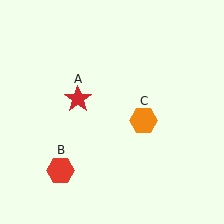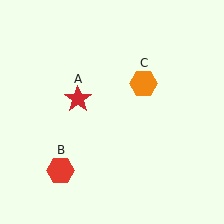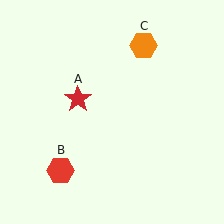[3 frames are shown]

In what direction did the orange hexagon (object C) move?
The orange hexagon (object C) moved up.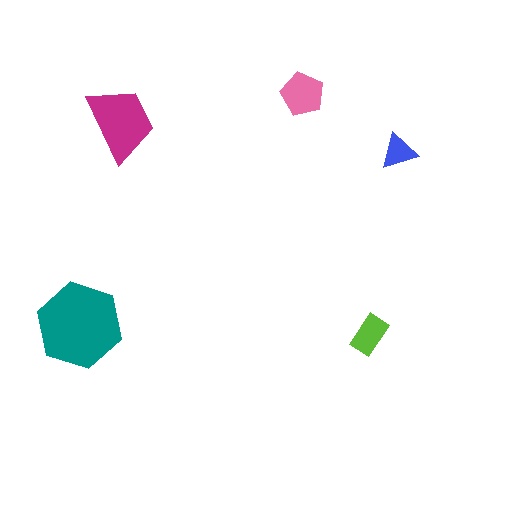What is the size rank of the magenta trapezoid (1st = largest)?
2nd.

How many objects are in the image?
There are 5 objects in the image.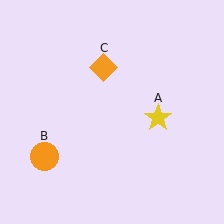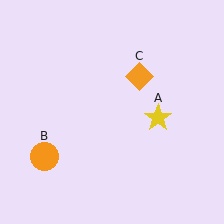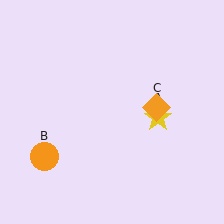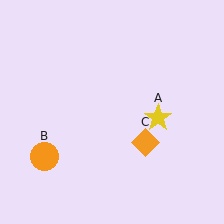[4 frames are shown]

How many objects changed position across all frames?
1 object changed position: orange diamond (object C).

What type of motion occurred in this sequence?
The orange diamond (object C) rotated clockwise around the center of the scene.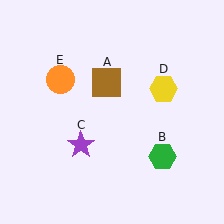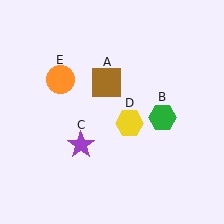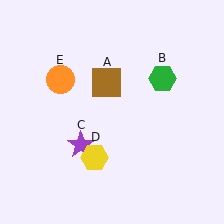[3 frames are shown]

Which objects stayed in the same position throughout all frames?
Brown square (object A) and purple star (object C) and orange circle (object E) remained stationary.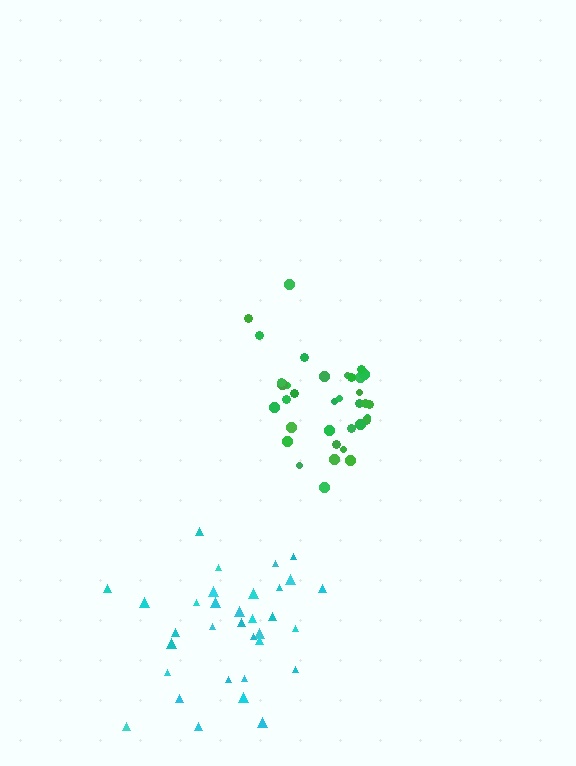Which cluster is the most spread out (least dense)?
Cyan.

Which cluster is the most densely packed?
Green.